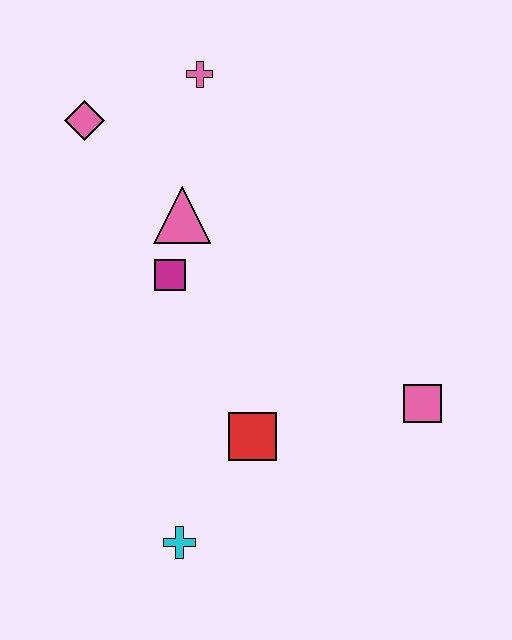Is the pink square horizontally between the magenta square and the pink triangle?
No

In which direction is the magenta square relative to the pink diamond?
The magenta square is below the pink diamond.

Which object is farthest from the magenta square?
The pink square is farthest from the magenta square.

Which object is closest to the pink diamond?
The pink cross is closest to the pink diamond.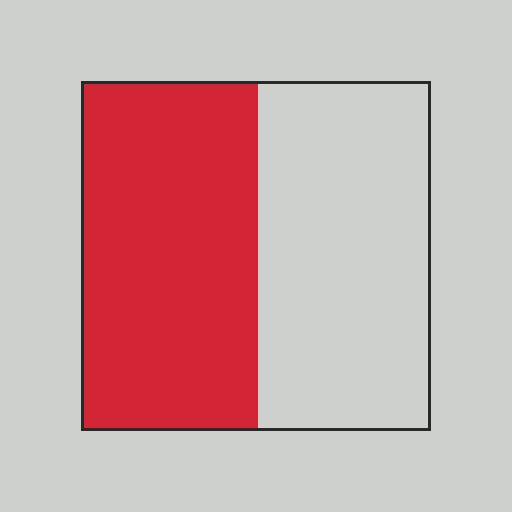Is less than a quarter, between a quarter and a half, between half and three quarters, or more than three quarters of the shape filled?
Between half and three quarters.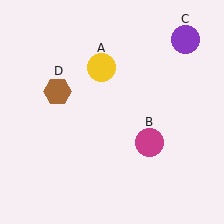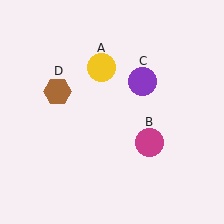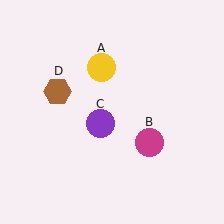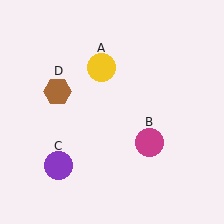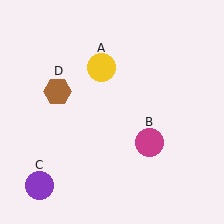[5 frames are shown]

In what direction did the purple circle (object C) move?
The purple circle (object C) moved down and to the left.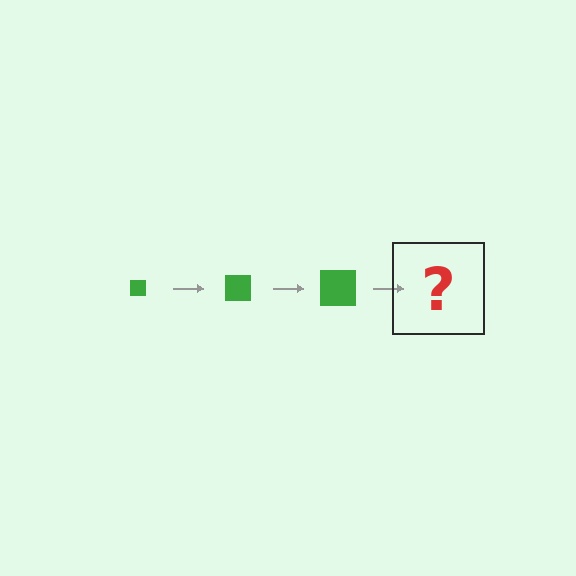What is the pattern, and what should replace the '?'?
The pattern is that the square gets progressively larger each step. The '?' should be a green square, larger than the previous one.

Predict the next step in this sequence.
The next step is a green square, larger than the previous one.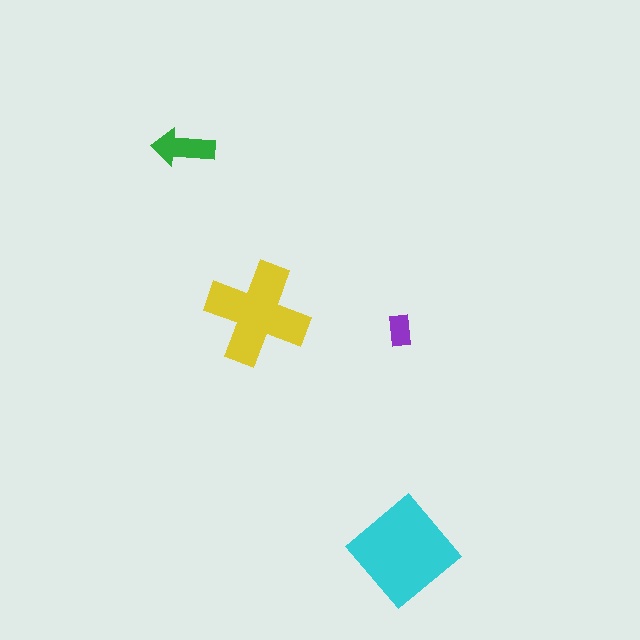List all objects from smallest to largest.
The purple rectangle, the green arrow, the yellow cross, the cyan diamond.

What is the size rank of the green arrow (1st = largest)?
3rd.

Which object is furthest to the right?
The cyan diamond is rightmost.